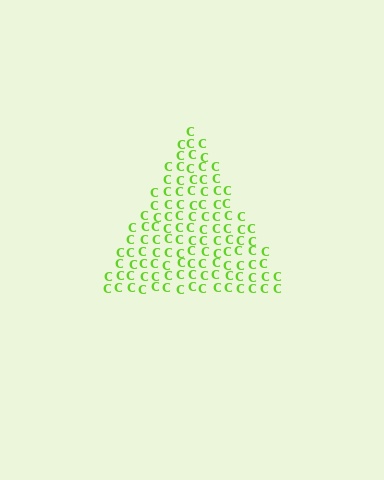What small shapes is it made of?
It is made of small letter C's.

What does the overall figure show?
The overall figure shows a triangle.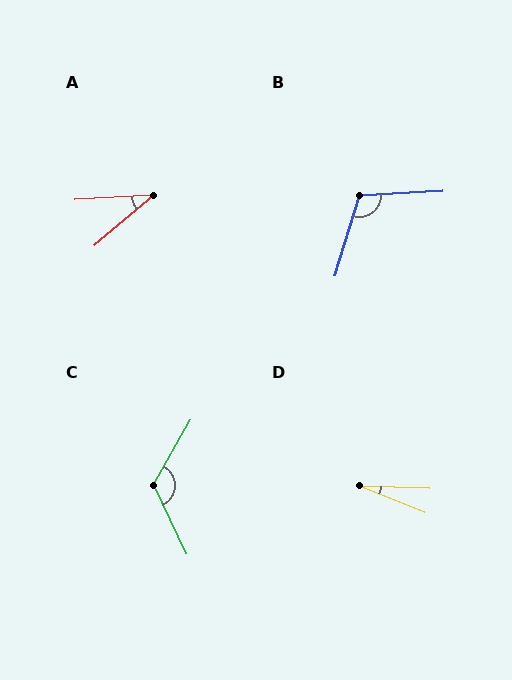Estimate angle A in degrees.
Approximately 37 degrees.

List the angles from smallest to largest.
D (20°), A (37°), B (110°), C (125°).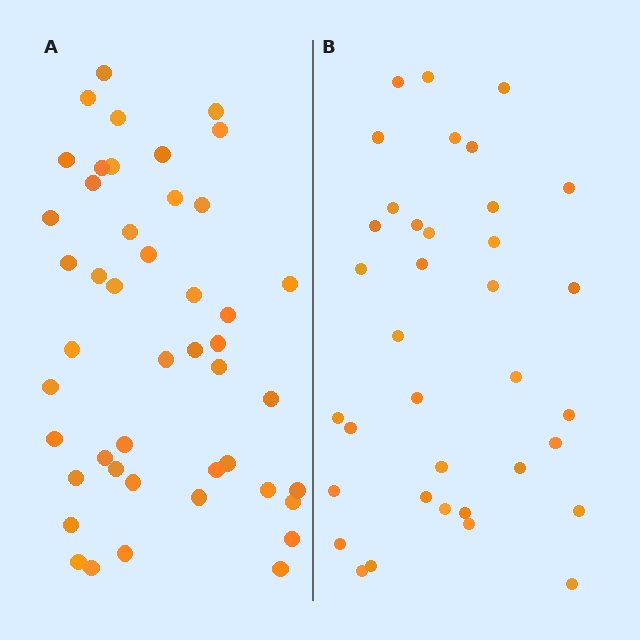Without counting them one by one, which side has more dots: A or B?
Region A (the left region) has more dots.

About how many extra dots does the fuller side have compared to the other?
Region A has roughly 10 or so more dots than region B.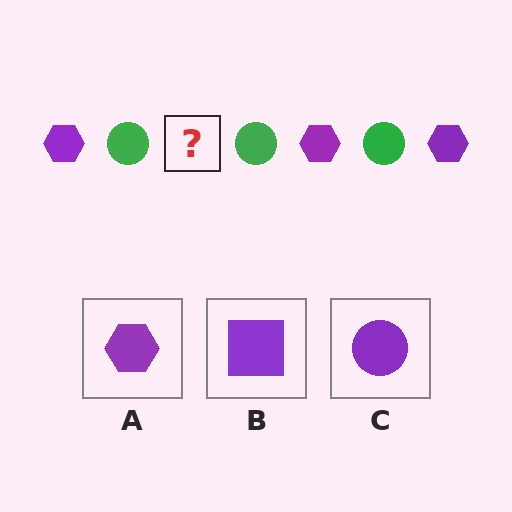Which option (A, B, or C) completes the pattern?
A.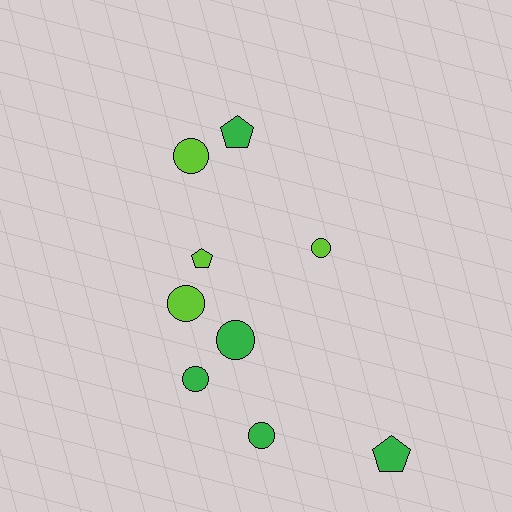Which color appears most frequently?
Green, with 5 objects.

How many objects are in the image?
There are 9 objects.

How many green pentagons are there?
There are 2 green pentagons.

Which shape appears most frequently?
Circle, with 6 objects.